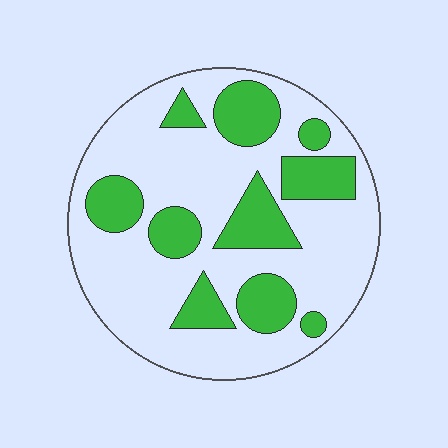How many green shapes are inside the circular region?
10.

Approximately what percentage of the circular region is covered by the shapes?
Approximately 30%.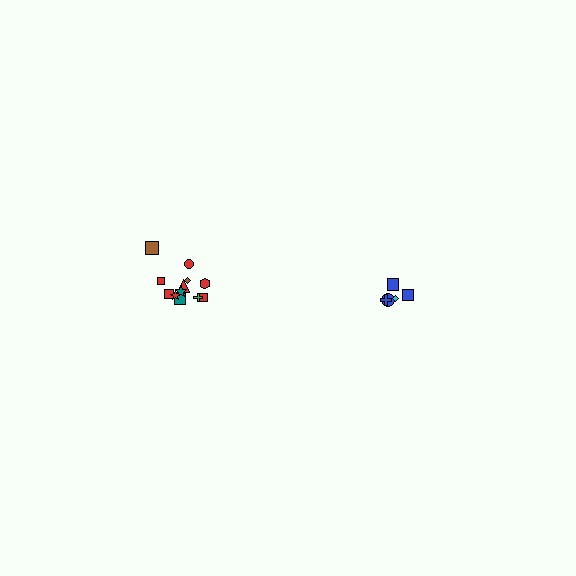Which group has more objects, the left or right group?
The left group.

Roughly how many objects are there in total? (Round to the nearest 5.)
Roughly 15 objects in total.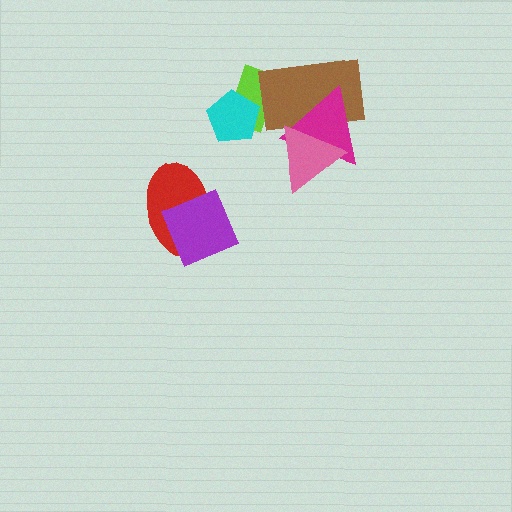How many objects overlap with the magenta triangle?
2 objects overlap with the magenta triangle.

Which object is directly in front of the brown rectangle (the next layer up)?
The magenta triangle is directly in front of the brown rectangle.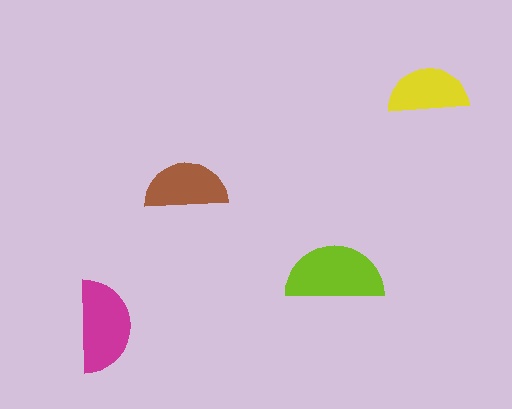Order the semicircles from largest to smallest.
the lime one, the magenta one, the brown one, the yellow one.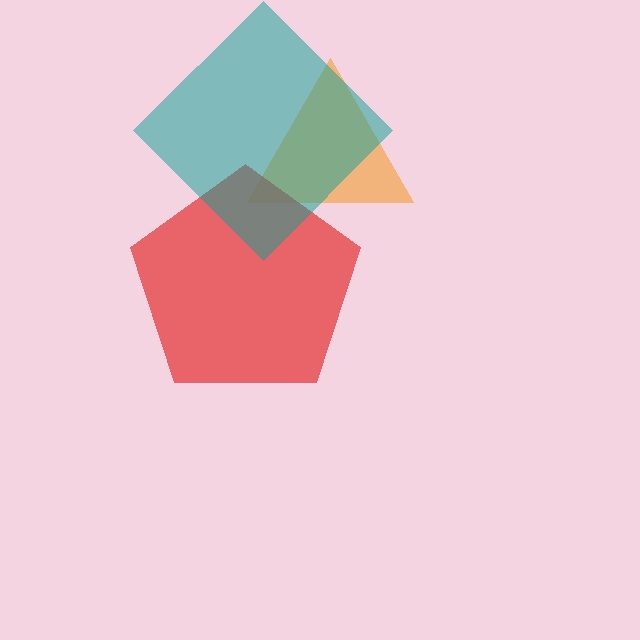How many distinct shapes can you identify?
There are 3 distinct shapes: an orange triangle, a red pentagon, a teal diamond.